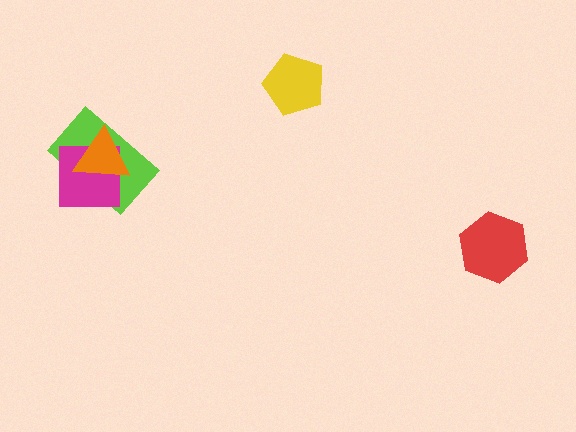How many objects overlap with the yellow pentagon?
0 objects overlap with the yellow pentagon.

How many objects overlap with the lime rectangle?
2 objects overlap with the lime rectangle.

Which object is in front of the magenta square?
The orange triangle is in front of the magenta square.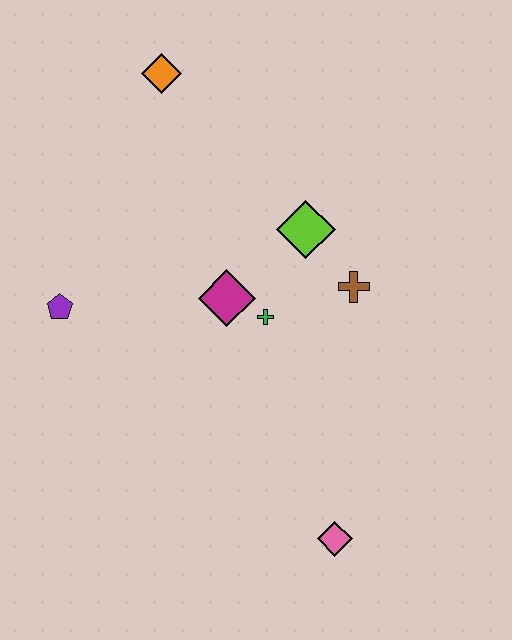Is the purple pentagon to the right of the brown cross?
No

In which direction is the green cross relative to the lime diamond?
The green cross is below the lime diamond.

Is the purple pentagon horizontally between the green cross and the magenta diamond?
No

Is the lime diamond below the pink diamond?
No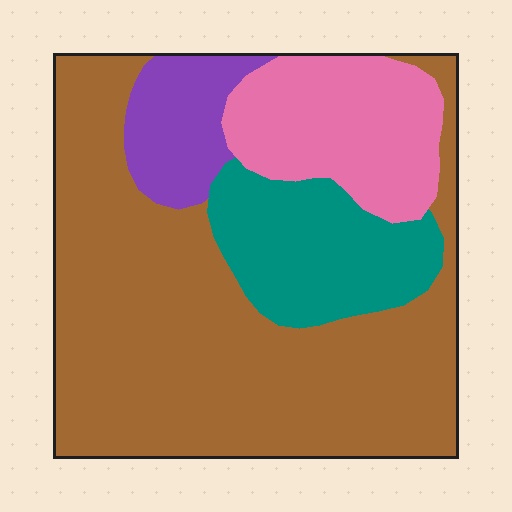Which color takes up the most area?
Brown, at roughly 60%.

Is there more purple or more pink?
Pink.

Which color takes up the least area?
Purple, at roughly 10%.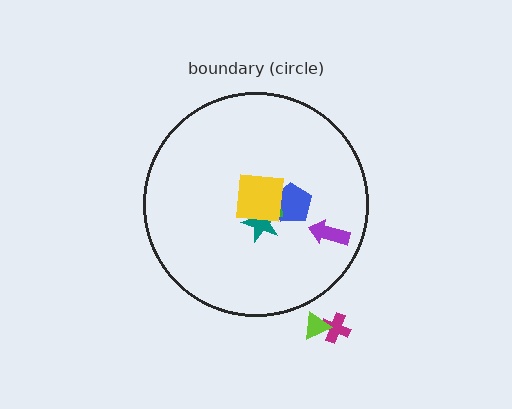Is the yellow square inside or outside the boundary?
Inside.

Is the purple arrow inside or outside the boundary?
Inside.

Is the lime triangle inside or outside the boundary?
Outside.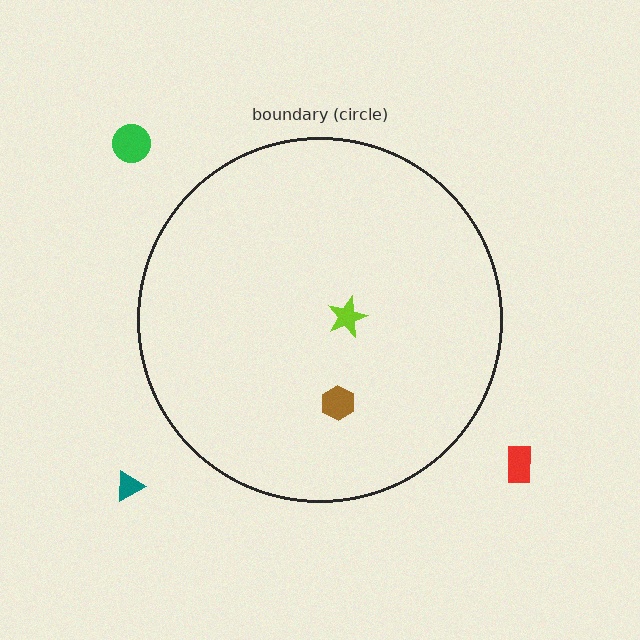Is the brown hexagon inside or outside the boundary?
Inside.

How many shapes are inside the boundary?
2 inside, 3 outside.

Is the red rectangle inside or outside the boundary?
Outside.